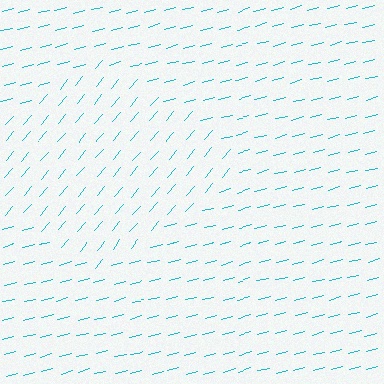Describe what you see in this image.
The image is filled with small cyan line segments. A diamond region in the image has lines oriented differently from the surrounding lines, creating a visible texture boundary.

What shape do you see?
I see a diamond.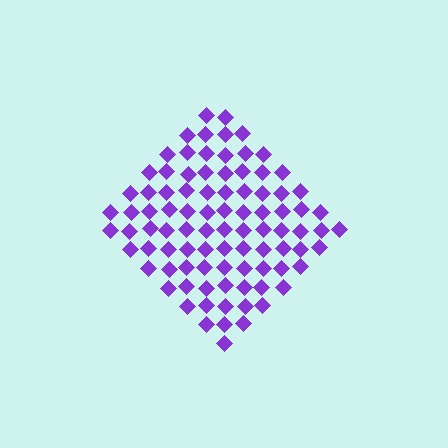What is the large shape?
The large shape is a diamond.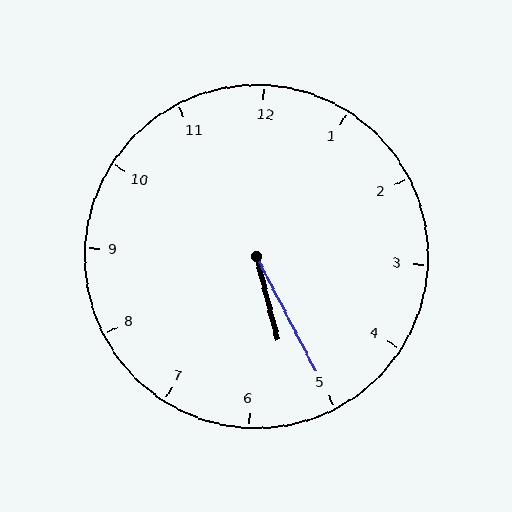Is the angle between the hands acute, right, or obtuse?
It is acute.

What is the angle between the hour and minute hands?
Approximately 12 degrees.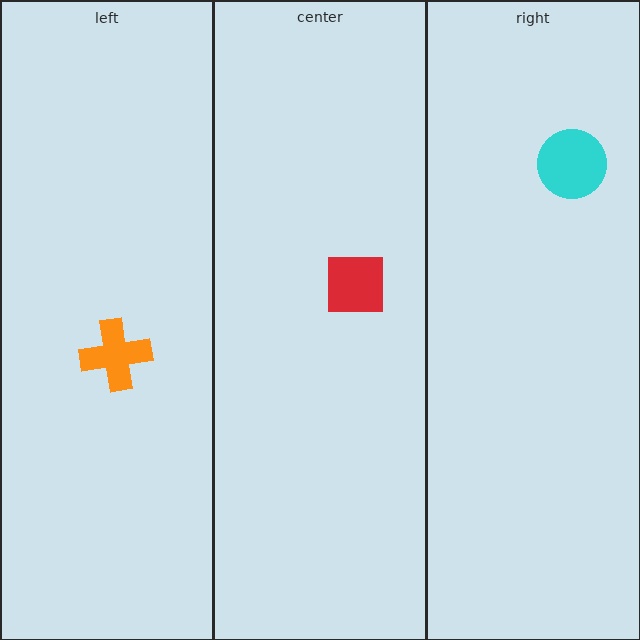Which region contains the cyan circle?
The right region.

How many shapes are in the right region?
1.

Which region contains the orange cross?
The left region.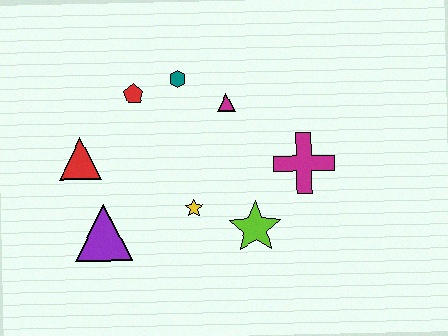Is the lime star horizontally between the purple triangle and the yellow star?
No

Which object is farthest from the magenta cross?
The red triangle is farthest from the magenta cross.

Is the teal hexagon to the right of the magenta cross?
No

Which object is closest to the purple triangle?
The red triangle is closest to the purple triangle.